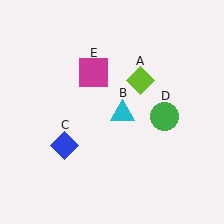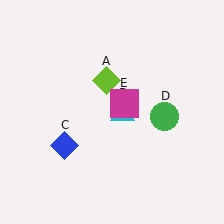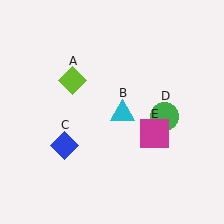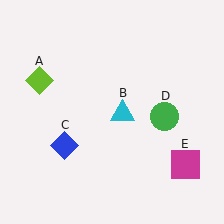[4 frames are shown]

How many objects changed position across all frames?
2 objects changed position: lime diamond (object A), magenta square (object E).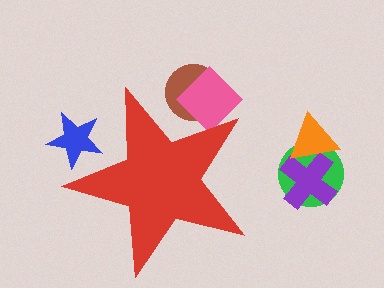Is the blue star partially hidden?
Yes, the blue star is partially hidden behind the red star.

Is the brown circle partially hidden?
Yes, the brown circle is partially hidden behind the red star.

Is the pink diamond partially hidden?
Yes, the pink diamond is partially hidden behind the red star.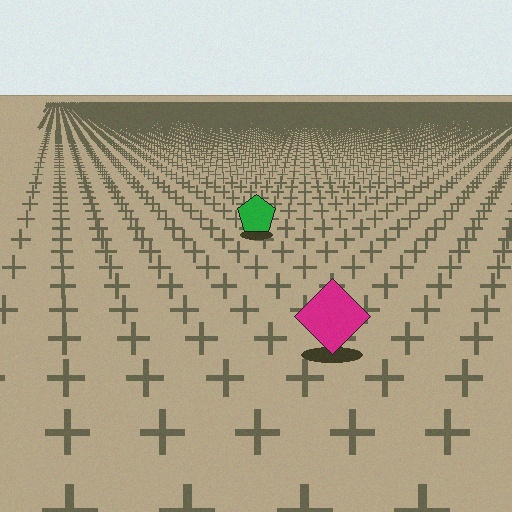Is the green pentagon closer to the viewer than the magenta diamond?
No. The magenta diamond is closer — you can tell from the texture gradient: the ground texture is coarser near it.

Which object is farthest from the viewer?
The green pentagon is farthest from the viewer. It appears smaller and the ground texture around it is denser.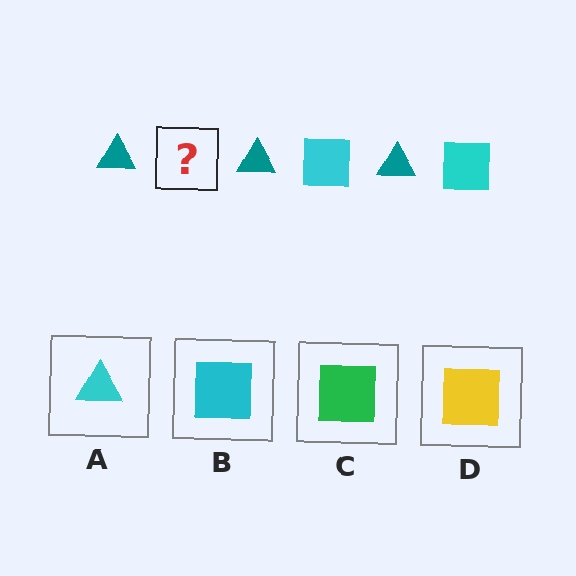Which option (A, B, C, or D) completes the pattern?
B.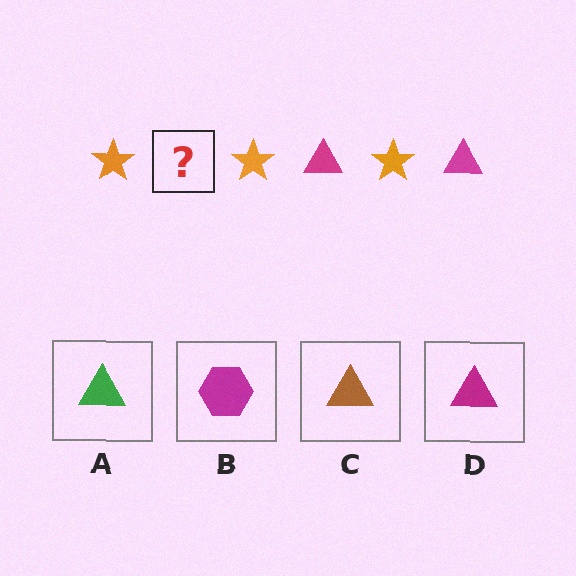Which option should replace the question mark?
Option D.